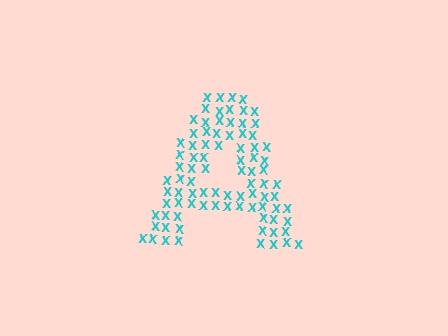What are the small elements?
The small elements are letter X's.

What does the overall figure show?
The overall figure shows the letter A.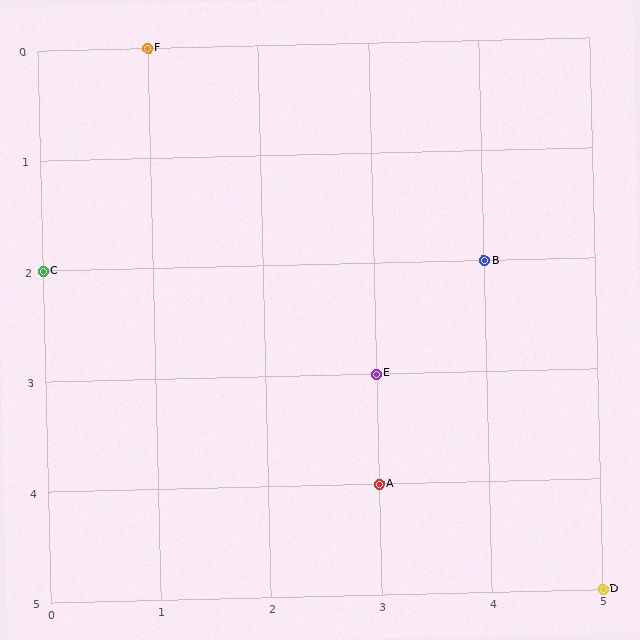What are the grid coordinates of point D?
Point D is at grid coordinates (5, 5).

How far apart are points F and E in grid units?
Points F and E are 2 columns and 3 rows apart (about 3.6 grid units diagonally).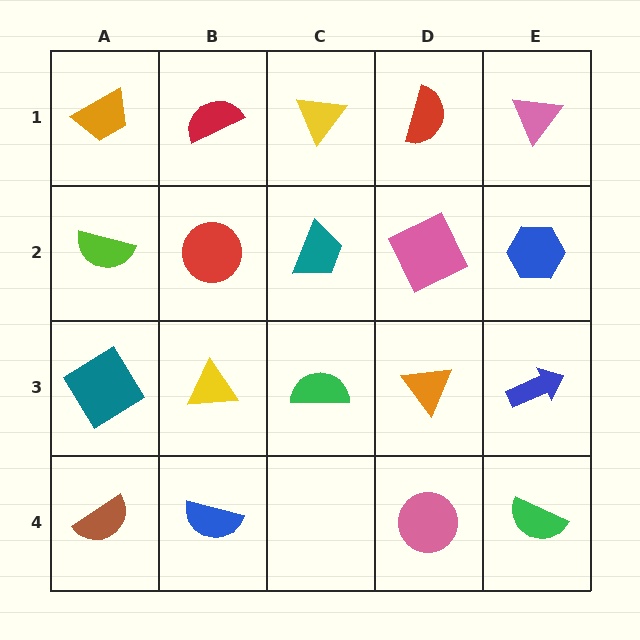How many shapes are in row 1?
5 shapes.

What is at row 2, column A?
A lime semicircle.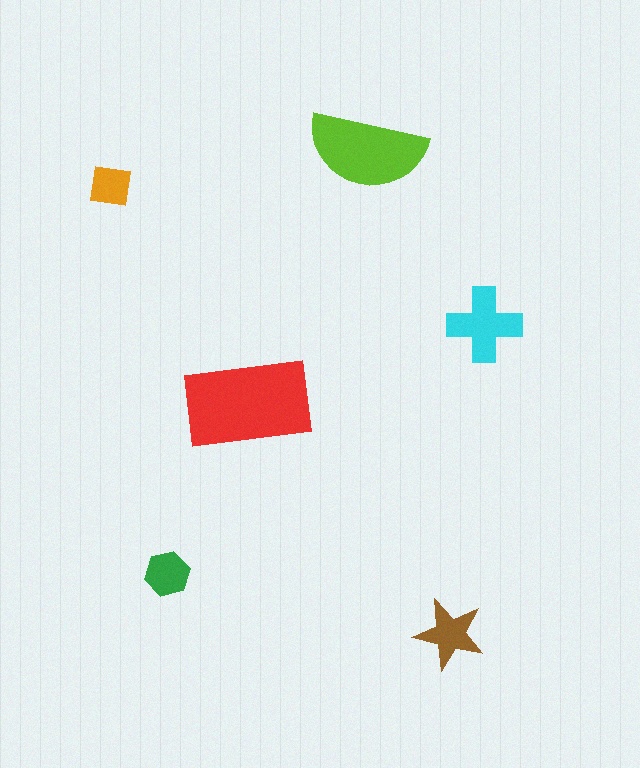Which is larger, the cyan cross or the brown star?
The cyan cross.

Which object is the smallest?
The orange square.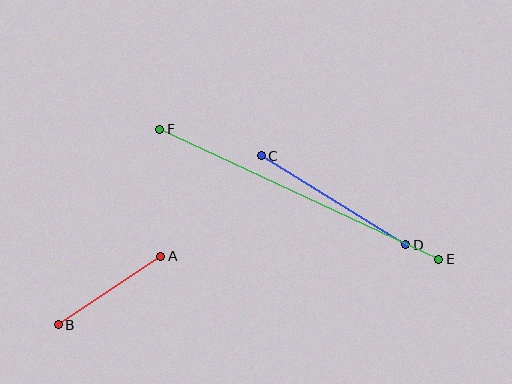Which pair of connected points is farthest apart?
Points E and F are farthest apart.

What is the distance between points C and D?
The distance is approximately 170 pixels.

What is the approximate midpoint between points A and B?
The midpoint is at approximately (110, 290) pixels.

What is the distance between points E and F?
The distance is approximately 308 pixels.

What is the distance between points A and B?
The distance is approximately 123 pixels.